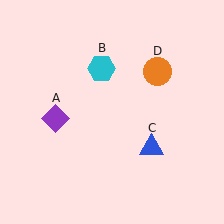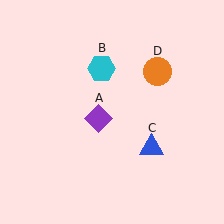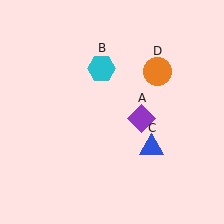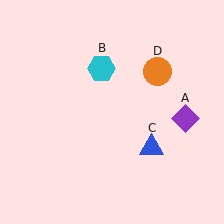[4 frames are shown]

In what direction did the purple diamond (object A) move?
The purple diamond (object A) moved right.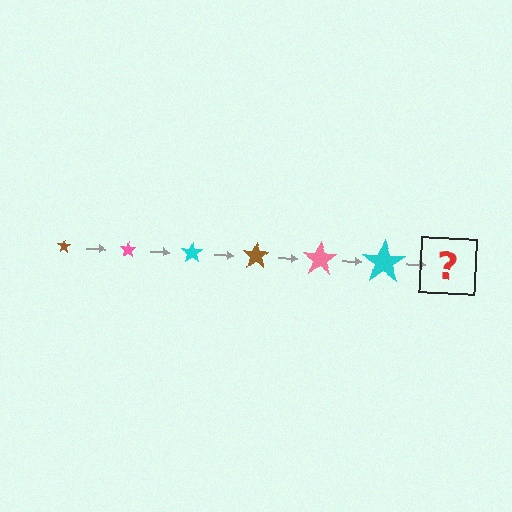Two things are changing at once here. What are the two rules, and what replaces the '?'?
The two rules are that the star grows larger each step and the color cycles through brown, pink, and cyan. The '?' should be a brown star, larger than the previous one.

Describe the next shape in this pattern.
It should be a brown star, larger than the previous one.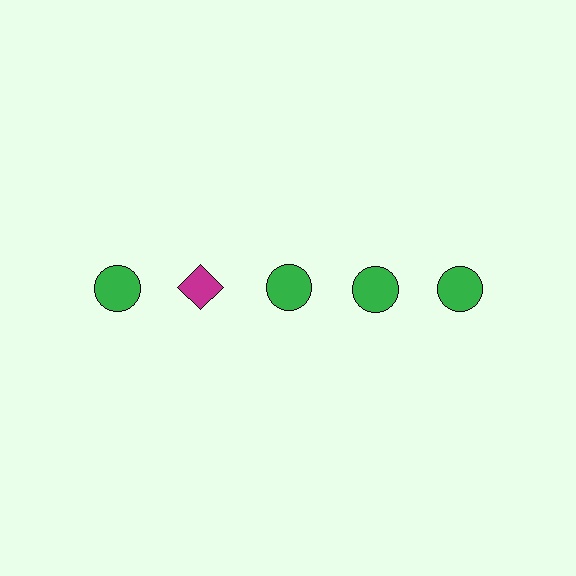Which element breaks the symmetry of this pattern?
The magenta diamond in the top row, second from left column breaks the symmetry. All other shapes are green circles.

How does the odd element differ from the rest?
It differs in both color (magenta instead of green) and shape (diamond instead of circle).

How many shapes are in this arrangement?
There are 5 shapes arranged in a grid pattern.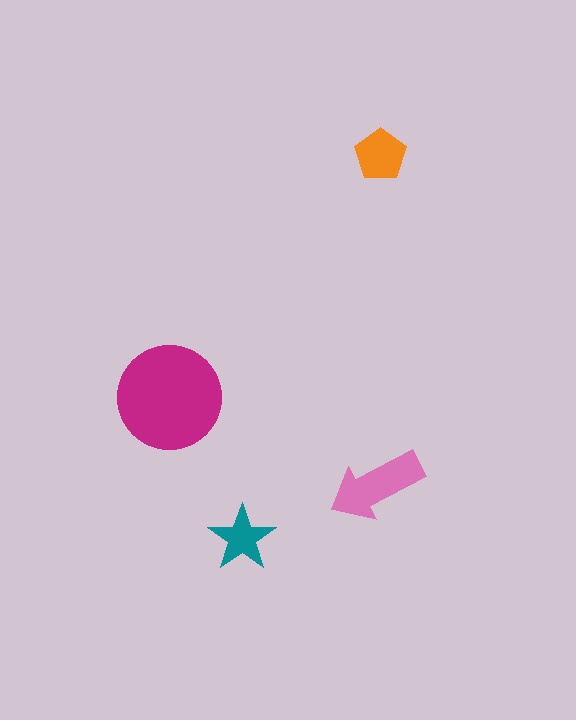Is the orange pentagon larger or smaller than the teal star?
Larger.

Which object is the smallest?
The teal star.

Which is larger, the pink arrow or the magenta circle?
The magenta circle.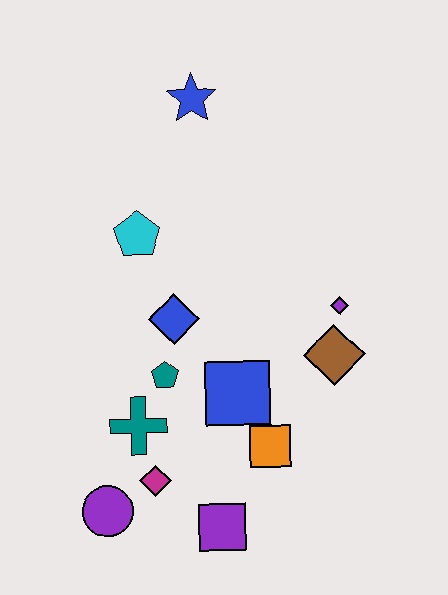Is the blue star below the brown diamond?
No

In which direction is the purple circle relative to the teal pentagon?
The purple circle is below the teal pentagon.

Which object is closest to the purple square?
The magenta diamond is closest to the purple square.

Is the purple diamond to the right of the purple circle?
Yes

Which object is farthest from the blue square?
The blue star is farthest from the blue square.